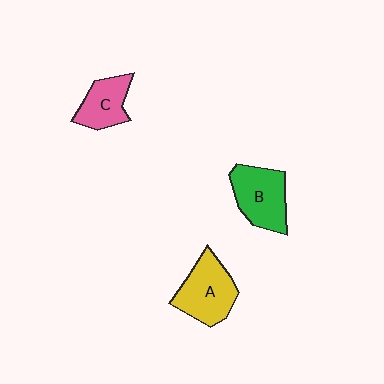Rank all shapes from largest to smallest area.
From largest to smallest: A (yellow), B (green), C (pink).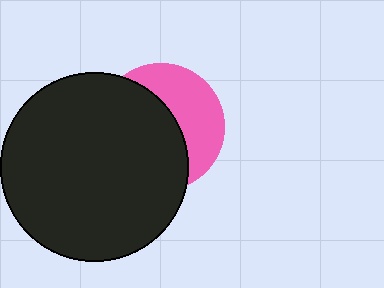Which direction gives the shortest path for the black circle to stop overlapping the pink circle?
Moving left gives the shortest separation.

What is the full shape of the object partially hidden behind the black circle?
The partially hidden object is a pink circle.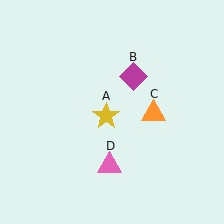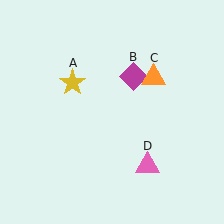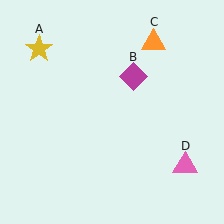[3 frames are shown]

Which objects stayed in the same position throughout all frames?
Magenta diamond (object B) remained stationary.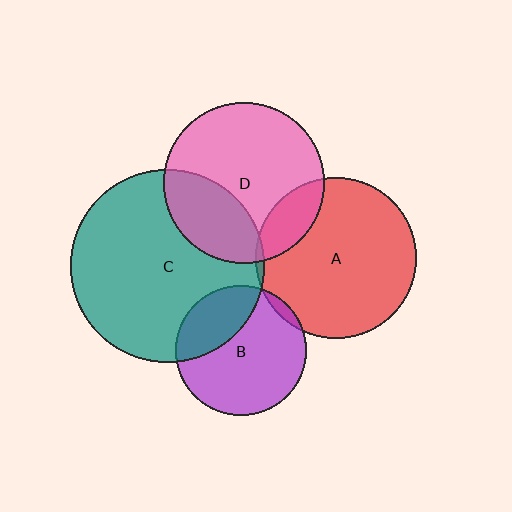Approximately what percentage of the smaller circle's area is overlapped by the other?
Approximately 30%.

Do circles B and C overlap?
Yes.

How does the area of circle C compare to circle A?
Approximately 1.5 times.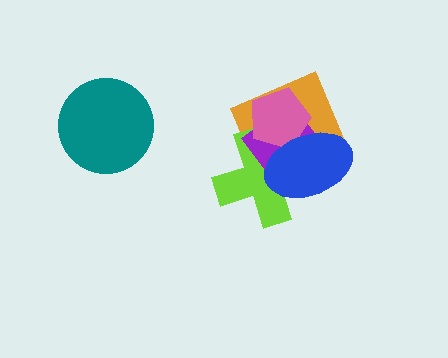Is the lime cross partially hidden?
Yes, it is partially covered by another shape.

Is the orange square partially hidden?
Yes, it is partially covered by another shape.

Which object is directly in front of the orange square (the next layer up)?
The lime cross is directly in front of the orange square.